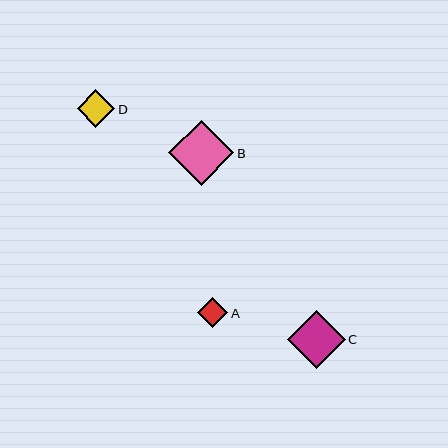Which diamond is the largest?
Diamond B is the largest with a size of approximately 66 pixels.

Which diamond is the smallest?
Diamond A is the smallest with a size of approximately 30 pixels.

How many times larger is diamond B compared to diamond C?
Diamond B is approximately 1.1 times the size of diamond C.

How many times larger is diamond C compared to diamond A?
Diamond C is approximately 1.9 times the size of diamond A.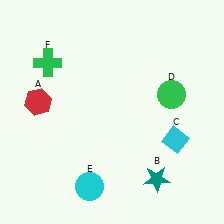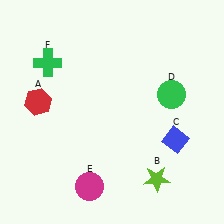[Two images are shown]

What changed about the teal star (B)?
In Image 1, B is teal. In Image 2, it changed to lime.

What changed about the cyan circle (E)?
In Image 1, E is cyan. In Image 2, it changed to magenta.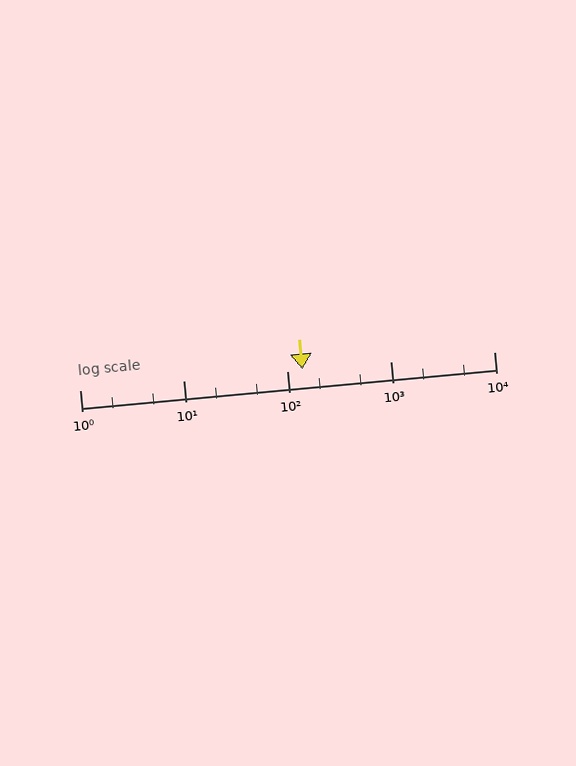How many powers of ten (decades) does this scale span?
The scale spans 4 decades, from 1 to 10000.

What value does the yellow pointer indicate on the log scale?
The pointer indicates approximately 140.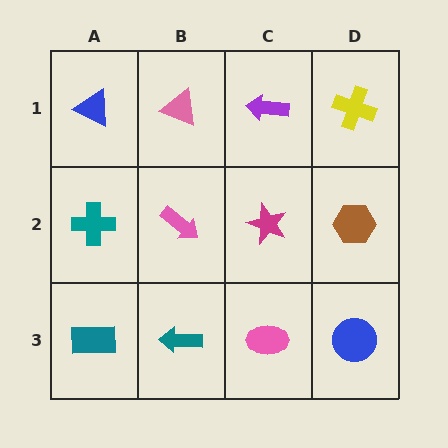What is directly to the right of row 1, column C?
A yellow cross.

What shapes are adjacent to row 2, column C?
A purple arrow (row 1, column C), a pink ellipse (row 3, column C), a pink arrow (row 2, column B), a brown hexagon (row 2, column D).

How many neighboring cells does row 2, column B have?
4.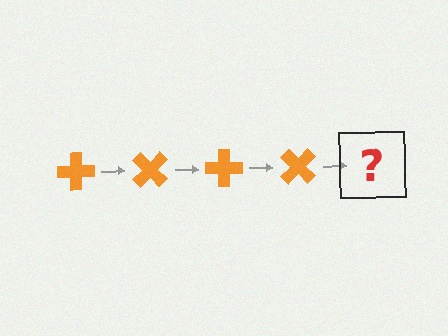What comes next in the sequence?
The next element should be an orange cross rotated 180 degrees.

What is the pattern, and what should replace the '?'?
The pattern is that the cross rotates 45 degrees each step. The '?' should be an orange cross rotated 180 degrees.